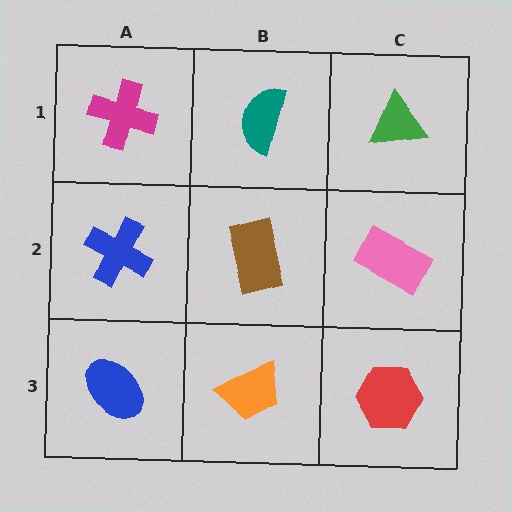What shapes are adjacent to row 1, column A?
A blue cross (row 2, column A), a teal semicircle (row 1, column B).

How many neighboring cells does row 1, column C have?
2.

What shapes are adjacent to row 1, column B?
A brown rectangle (row 2, column B), a magenta cross (row 1, column A), a green triangle (row 1, column C).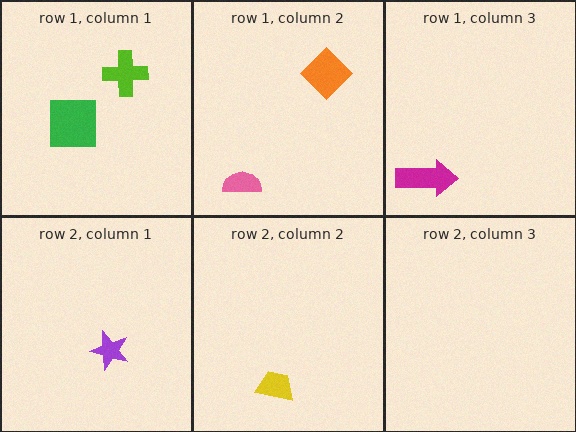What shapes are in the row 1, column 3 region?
The magenta arrow.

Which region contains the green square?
The row 1, column 1 region.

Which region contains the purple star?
The row 2, column 1 region.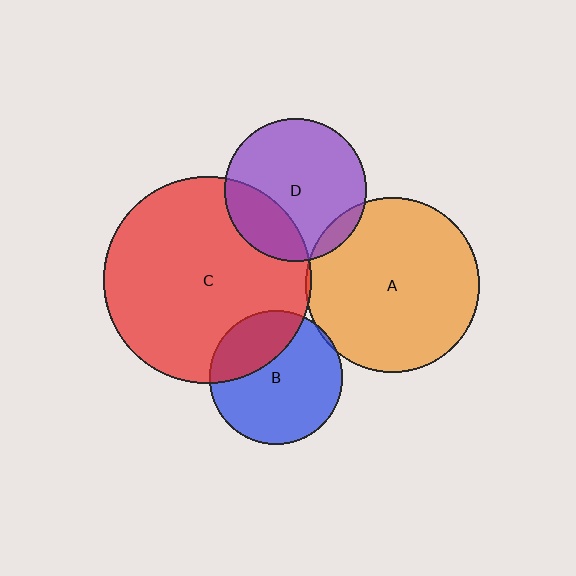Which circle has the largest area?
Circle C (red).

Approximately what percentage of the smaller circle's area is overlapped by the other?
Approximately 5%.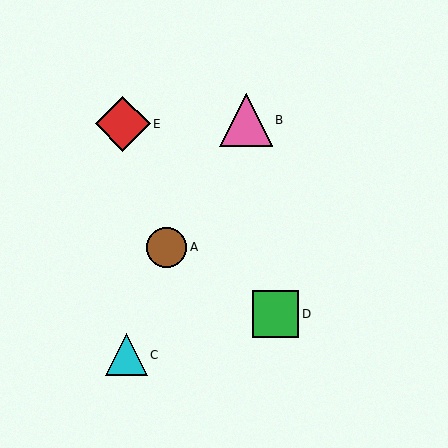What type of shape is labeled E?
Shape E is a red diamond.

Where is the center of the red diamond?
The center of the red diamond is at (123, 124).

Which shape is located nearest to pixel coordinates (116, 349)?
The cyan triangle (labeled C) at (126, 355) is nearest to that location.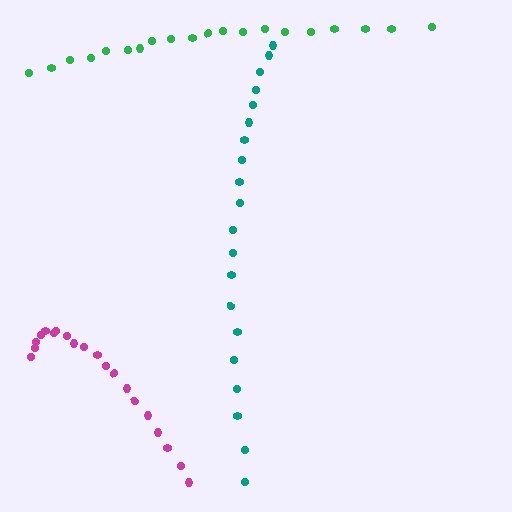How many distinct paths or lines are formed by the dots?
There are 3 distinct paths.